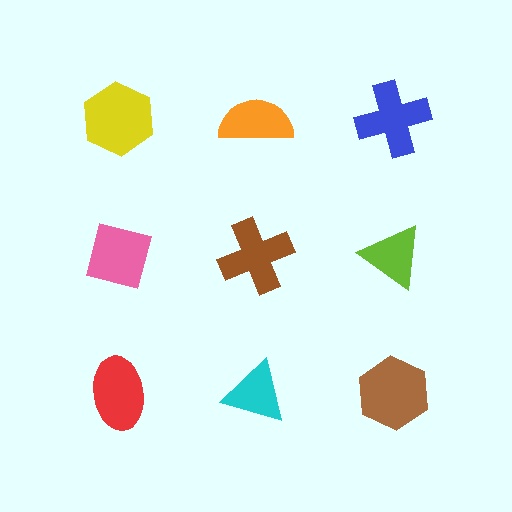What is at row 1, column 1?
A yellow hexagon.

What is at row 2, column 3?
A lime triangle.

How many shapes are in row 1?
3 shapes.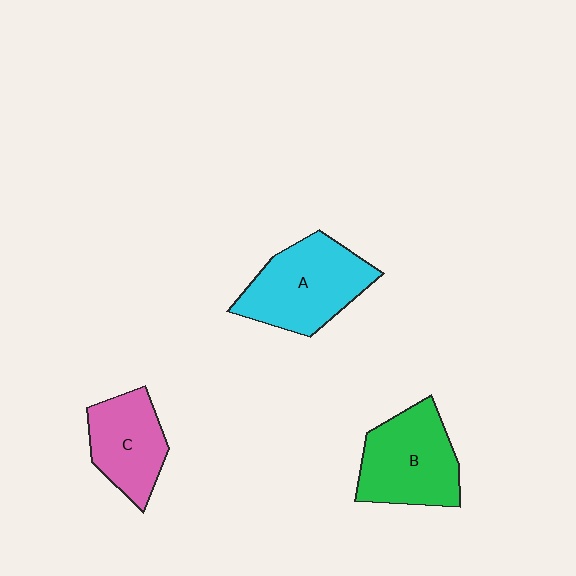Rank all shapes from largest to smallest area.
From largest to smallest: A (cyan), B (green), C (pink).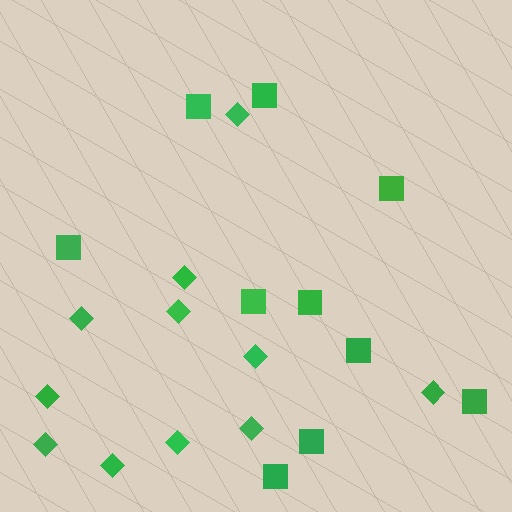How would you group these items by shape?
There are 2 groups: one group of squares (10) and one group of diamonds (11).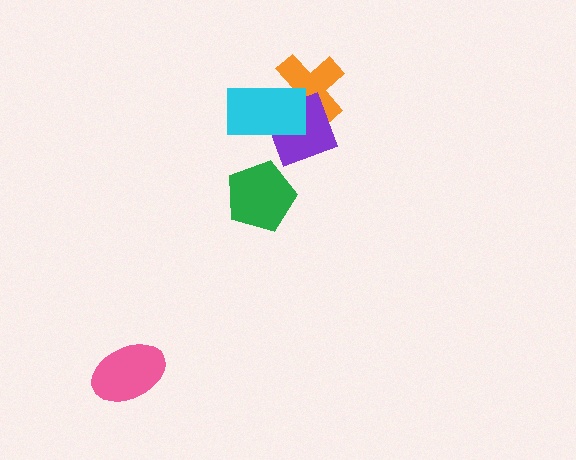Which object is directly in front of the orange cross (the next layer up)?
The purple diamond is directly in front of the orange cross.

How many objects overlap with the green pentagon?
0 objects overlap with the green pentagon.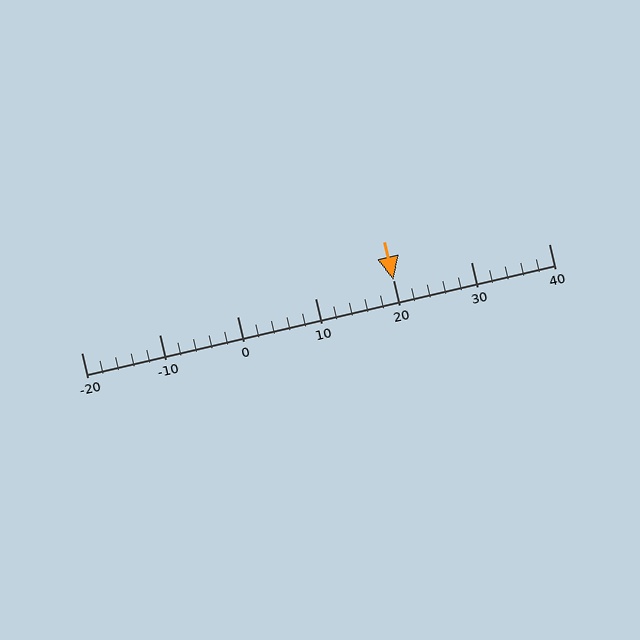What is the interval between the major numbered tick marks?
The major tick marks are spaced 10 units apart.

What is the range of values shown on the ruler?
The ruler shows values from -20 to 40.